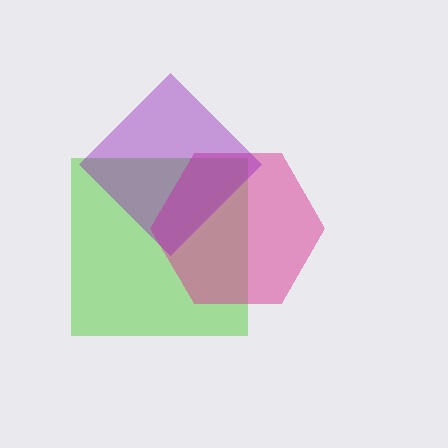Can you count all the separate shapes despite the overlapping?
Yes, there are 3 separate shapes.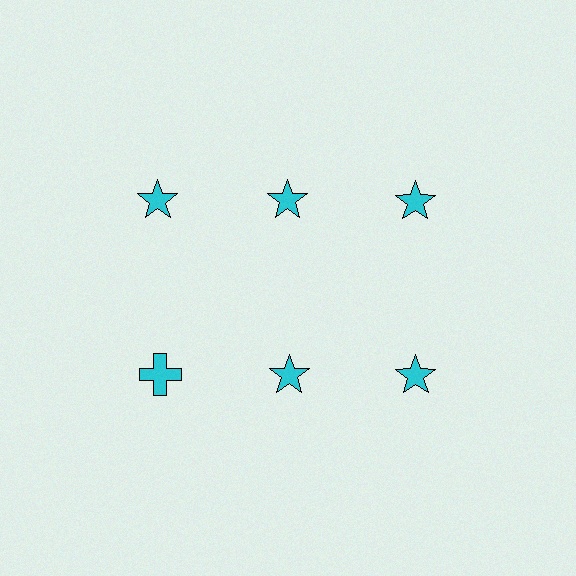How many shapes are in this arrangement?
There are 6 shapes arranged in a grid pattern.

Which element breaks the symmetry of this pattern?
The cyan cross in the second row, leftmost column breaks the symmetry. All other shapes are cyan stars.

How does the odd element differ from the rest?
It has a different shape: cross instead of star.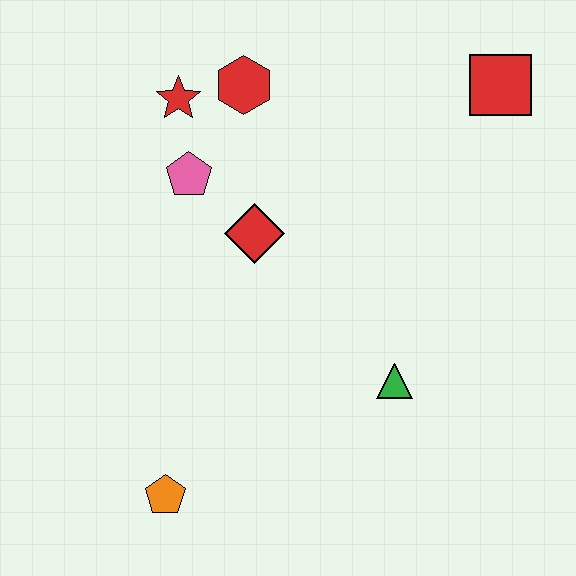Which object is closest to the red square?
The red hexagon is closest to the red square.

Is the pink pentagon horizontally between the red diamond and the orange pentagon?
Yes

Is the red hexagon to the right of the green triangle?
No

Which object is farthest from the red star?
The orange pentagon is farthest from the red star.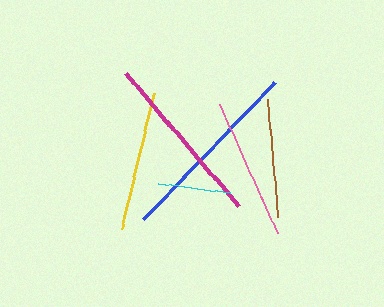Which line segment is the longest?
The blue line is the longest at approximately 190 pixels.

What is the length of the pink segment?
The pink segment is approximately 141 pixels long.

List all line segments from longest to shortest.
From longest to shortest: blue, magenta, pink, yellow, brown, cyan.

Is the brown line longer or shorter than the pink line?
The pink line is longer than the brown line.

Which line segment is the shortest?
The cyan line is the shortest at approximately 73 pixels.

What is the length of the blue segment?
The blue segment is approximately 190 pixels long.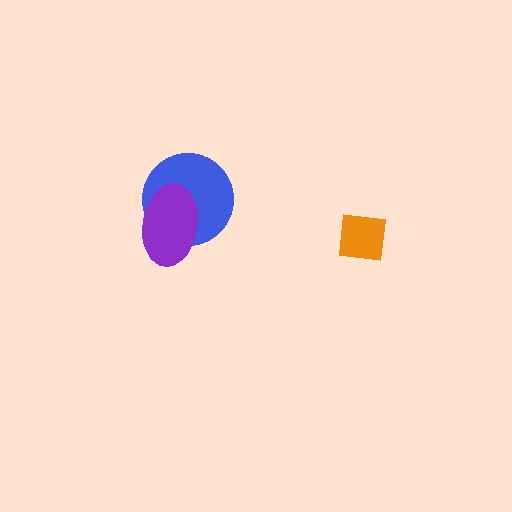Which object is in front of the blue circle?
The purple ellipse is in front of the blue circle.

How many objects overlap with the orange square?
0 objects overlap with the orange square.